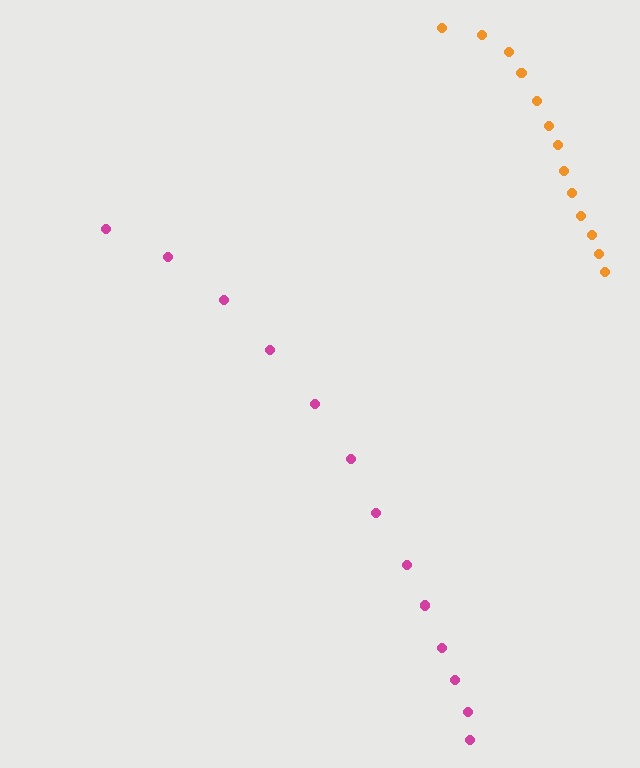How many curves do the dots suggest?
There are 2 distinct paths.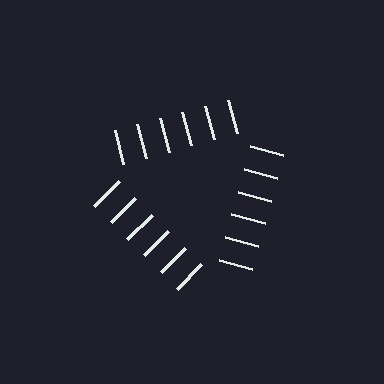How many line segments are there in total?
18 — 6 along each of the 3 edges.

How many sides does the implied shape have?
3 sides — the line-ends trace a triangle.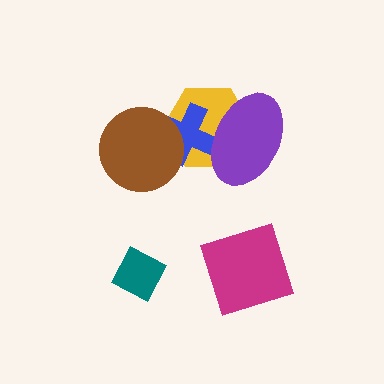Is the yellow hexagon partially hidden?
Yes, it is partially covered by another shape.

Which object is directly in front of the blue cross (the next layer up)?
The brown circle is directly in front of the blue cross.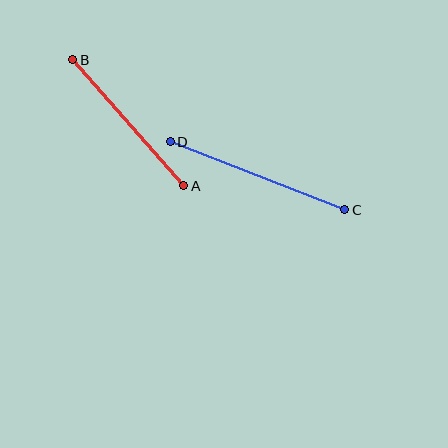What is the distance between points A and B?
The distance is approximately 168 pixels.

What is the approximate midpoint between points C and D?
The midpoint is at approximately (258, 176) pixels.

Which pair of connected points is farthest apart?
Points C and D are farthest apart.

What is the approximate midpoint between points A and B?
The midpoint is at approximately (128, 123) pixels.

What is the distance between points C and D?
The distance is approximately 187 pixels.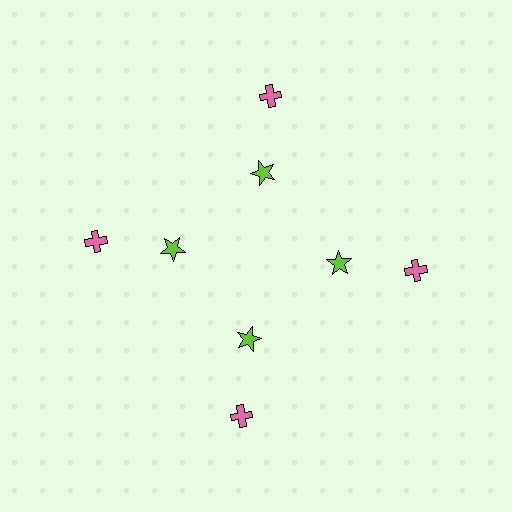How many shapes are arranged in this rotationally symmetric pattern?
There are 8 shapes, arranged in 4 groups of 2.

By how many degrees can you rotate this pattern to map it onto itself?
The pattern maps onto itself every 90 degrees of rotation.